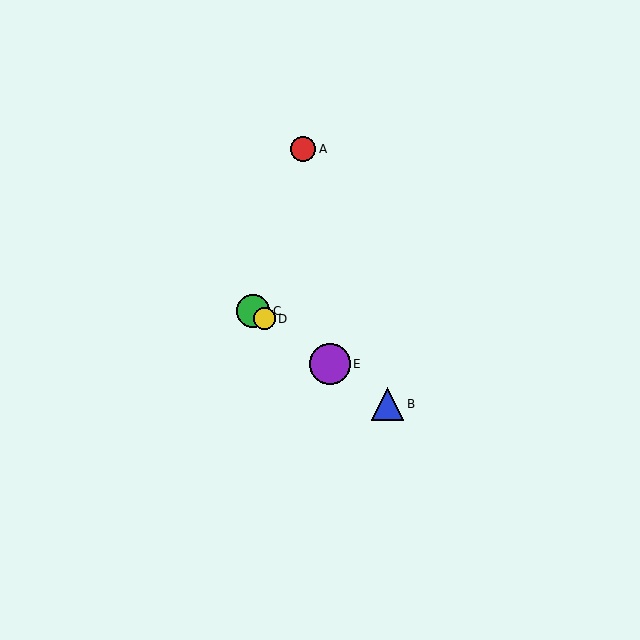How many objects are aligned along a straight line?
4 objects (B, C, D, E) are aligned along a straight line.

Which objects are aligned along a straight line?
Objects B, C, D, E are aligned along a straight line.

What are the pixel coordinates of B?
Object B is at (388, 404).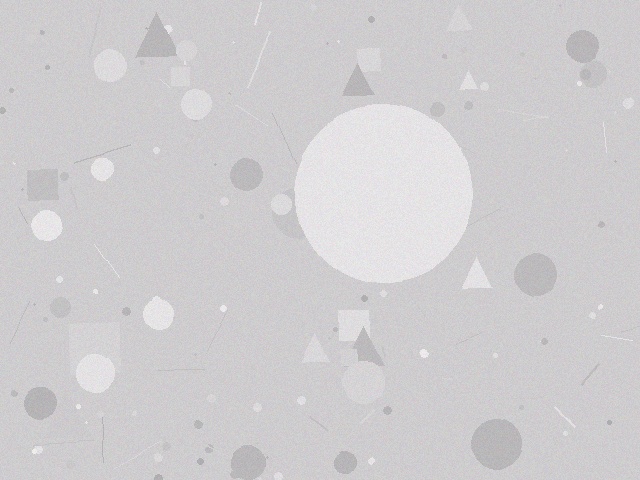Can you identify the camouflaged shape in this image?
The camouflaged shape is a circle.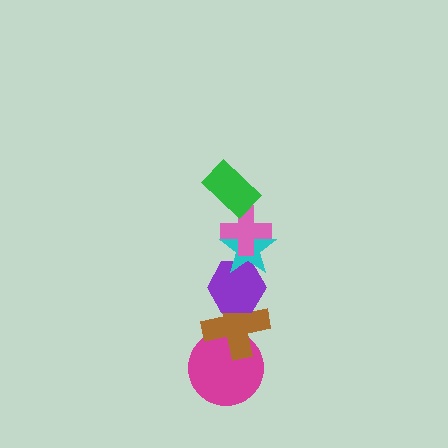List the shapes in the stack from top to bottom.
From top to bottom: the green rectangle, the pink cross, the cyan star, the purple hexagon, the brown cross, the magenta circle.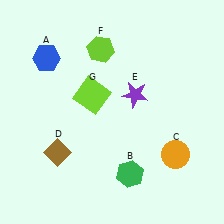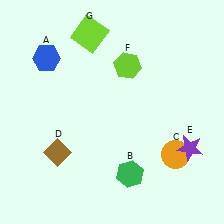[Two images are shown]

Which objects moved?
The objects that moved are: the purple star (E), the lime hexagon (F), the lime square (G).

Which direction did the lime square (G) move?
The lime square (G) moved up.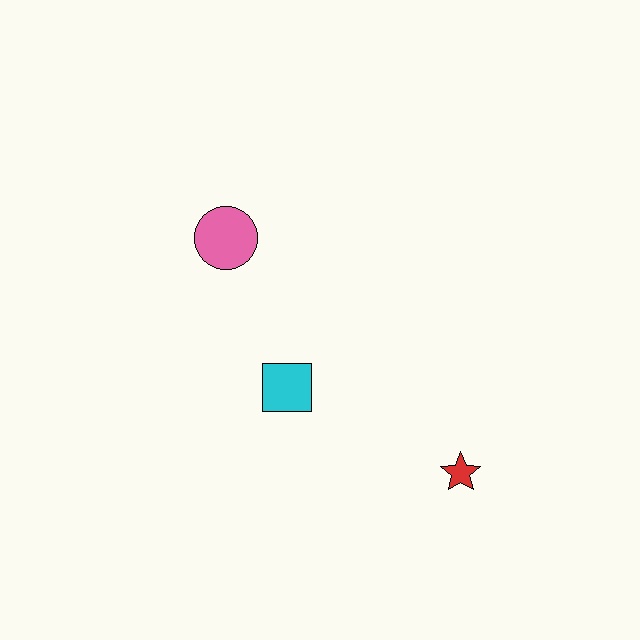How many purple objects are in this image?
There are no purple objects.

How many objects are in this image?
There are 3 objects.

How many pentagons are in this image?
There are no pentagons.